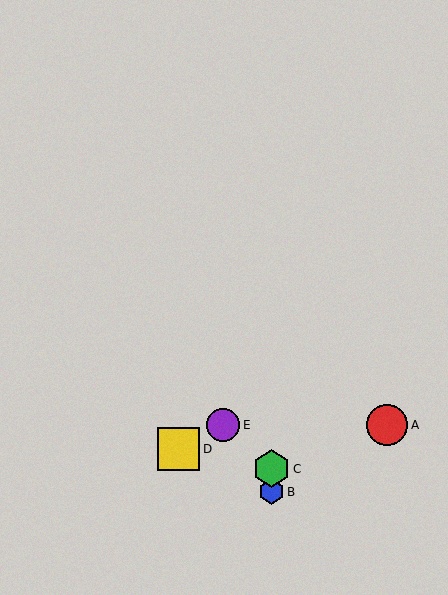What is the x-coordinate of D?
Object D is at x≈178.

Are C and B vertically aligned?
Yes, both are at x≈271.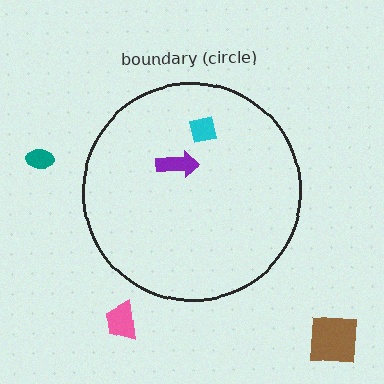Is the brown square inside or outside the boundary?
Outside.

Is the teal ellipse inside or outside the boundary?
Outside.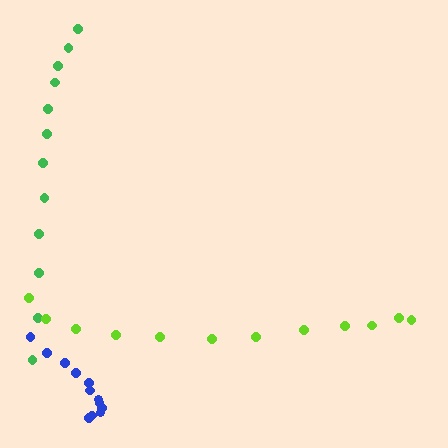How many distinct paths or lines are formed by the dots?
There are 3 distinct paths.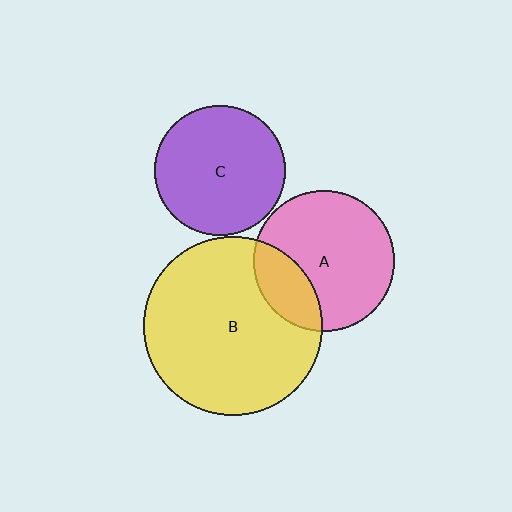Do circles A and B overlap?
Yes.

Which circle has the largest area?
Circle B (yellow).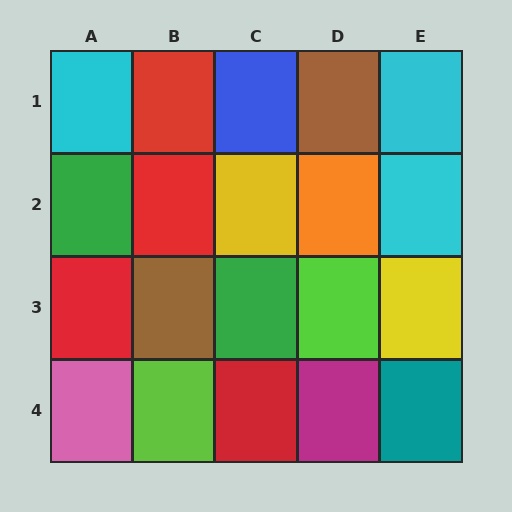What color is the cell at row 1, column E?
Cyan.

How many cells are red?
4 cells are red.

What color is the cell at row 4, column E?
Teal.